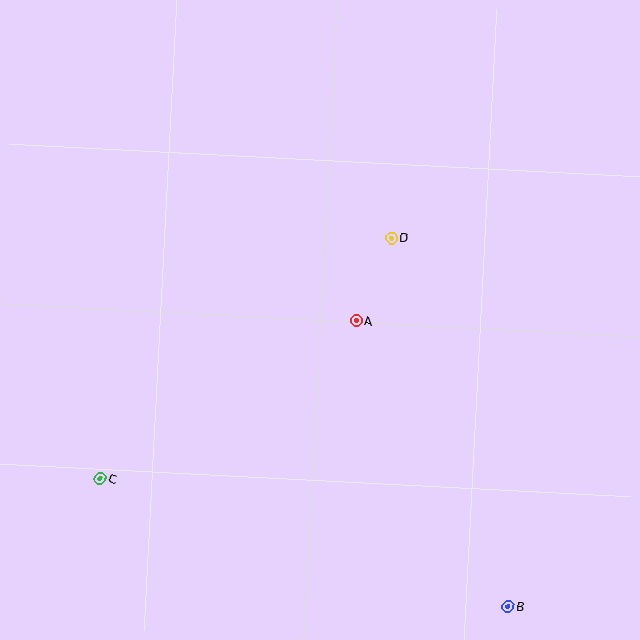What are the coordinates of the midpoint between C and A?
The midpoint between C and A is at (228, 400).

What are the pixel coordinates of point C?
Point C is at (100, 479).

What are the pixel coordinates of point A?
Point A is at (356, 321).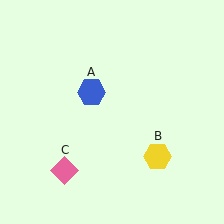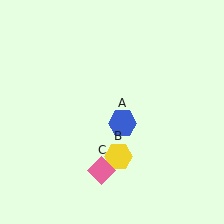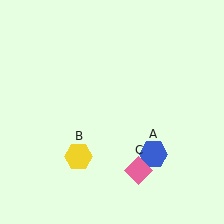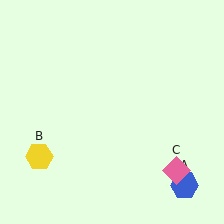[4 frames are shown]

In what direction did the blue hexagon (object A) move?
The blue hexagon (object A) moved down and to the right.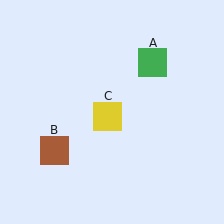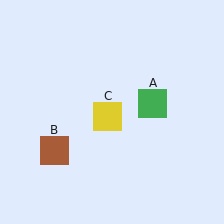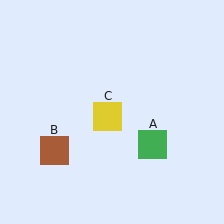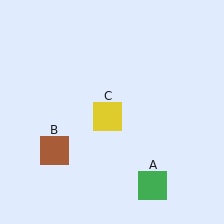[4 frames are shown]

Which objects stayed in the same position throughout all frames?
Brown square (object B) and yellow square (object C) remained stationary.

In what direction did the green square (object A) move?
The green square (object A) moved down.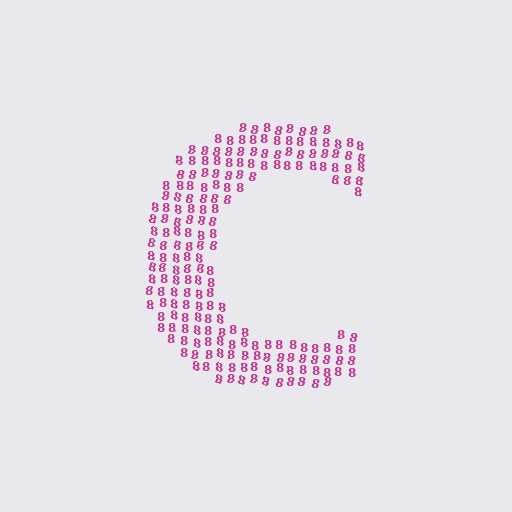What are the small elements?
The small elements are digit 8's.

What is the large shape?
The large shape is the letter C.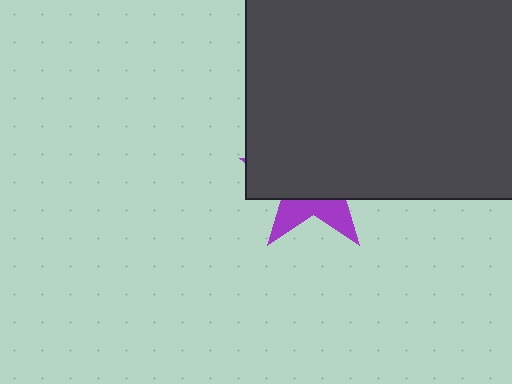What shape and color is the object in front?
The object in front is a dark gray rectangle.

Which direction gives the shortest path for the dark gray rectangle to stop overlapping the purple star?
Moving up gives the shortest separation.